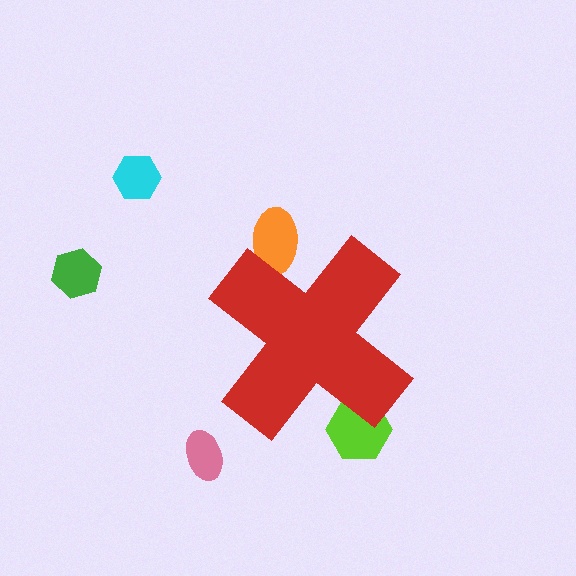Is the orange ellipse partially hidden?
Yes, the orange ellipse is partially hidden behind the red cross.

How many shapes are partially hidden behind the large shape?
2 shapes are partially hidden.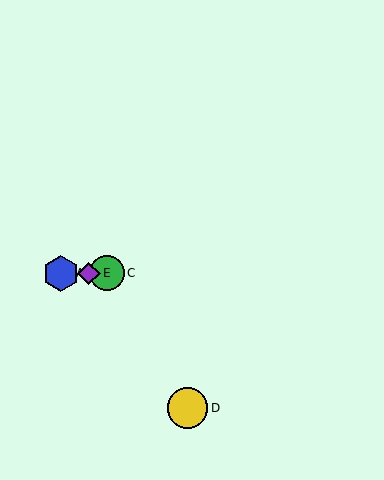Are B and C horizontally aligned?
Yes, both are at y≈273.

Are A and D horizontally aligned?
No, A is at y≈273 and D is at y≈408.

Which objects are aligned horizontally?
Objects A, B, C, E are aligned horizontally.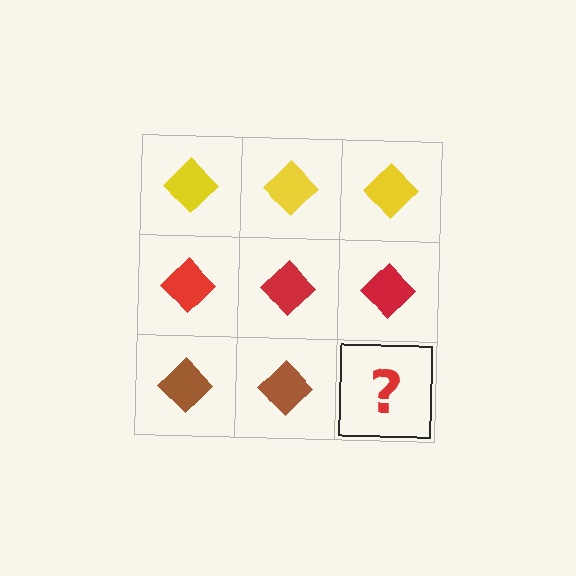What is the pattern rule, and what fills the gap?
The rule is that each row has a consistent color. The gap should be filled with a brown diamond.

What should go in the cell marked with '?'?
The missing cell should contain a brown diamond.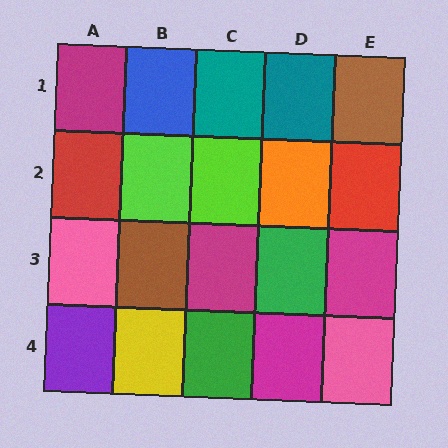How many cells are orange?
1 cell is orange.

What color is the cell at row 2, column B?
Lime.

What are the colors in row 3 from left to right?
Pink, brown, magenta, green, magenta.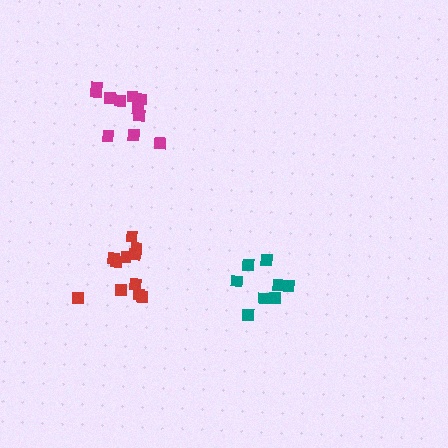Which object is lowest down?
The red cluster is bottommost.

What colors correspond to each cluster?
The clusters are colored: red, teal, magenta.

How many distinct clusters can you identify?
There are 3 distinct clusters.